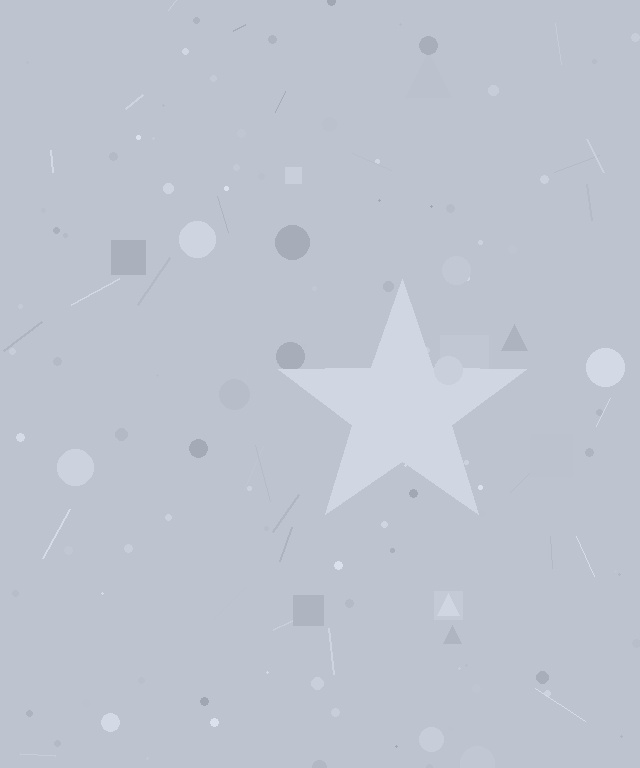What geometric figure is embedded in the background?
A star is embedded in the background.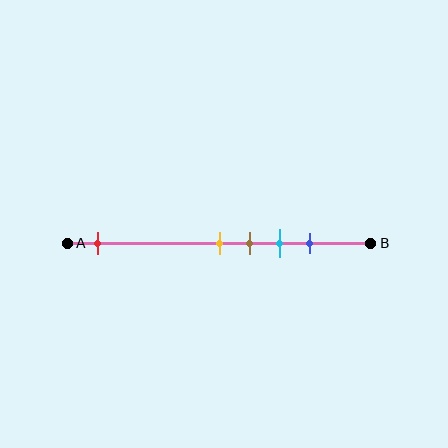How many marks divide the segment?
There are 5 marks dividing the segment.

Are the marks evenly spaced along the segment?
No, the marks are not evenly spaced.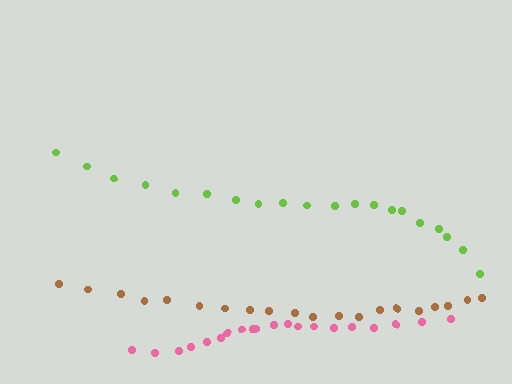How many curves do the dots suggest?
There are 3 distinct paths.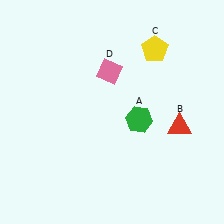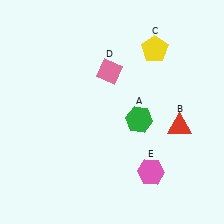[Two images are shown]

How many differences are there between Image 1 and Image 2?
There is 1 difference between the two images.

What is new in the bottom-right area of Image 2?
A pink hexagon (E) was added in the bottom-right area of Image 2.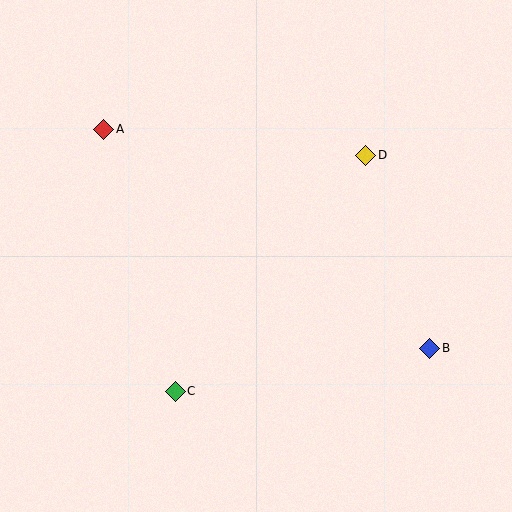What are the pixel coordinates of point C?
Point C is at (175, 391).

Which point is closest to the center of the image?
Point D at (366, 155) is closest to the center.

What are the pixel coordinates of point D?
Point D is at (366, 155).